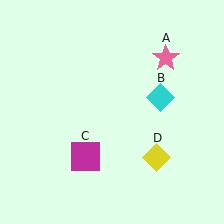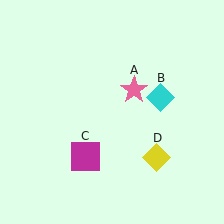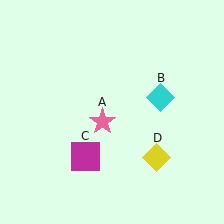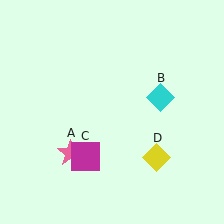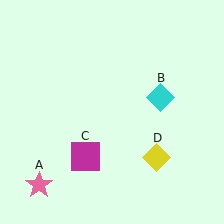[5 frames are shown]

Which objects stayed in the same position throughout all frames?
Cyan diamond (object B) and magenta square (object C) and yellow diamond (object D) remained stationary.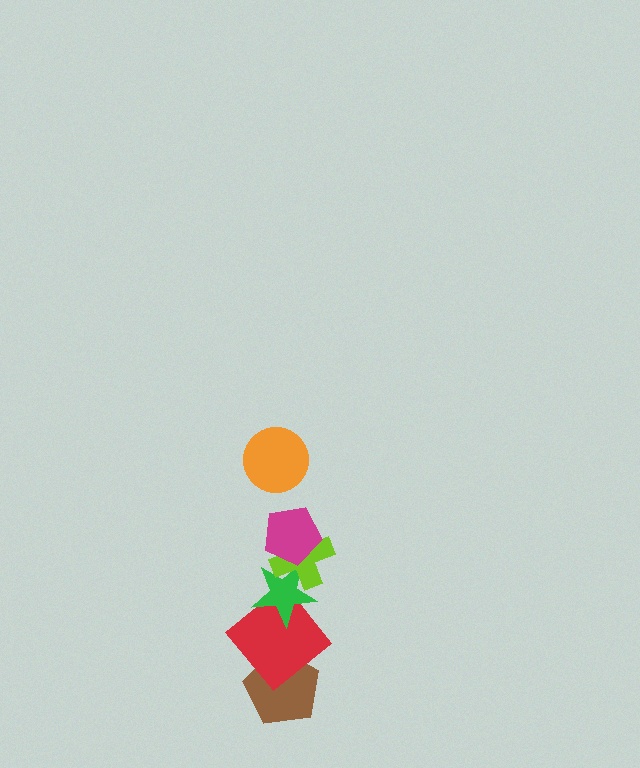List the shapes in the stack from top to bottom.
From top to bottom: the orange circle, the magenta pentagon, the lime cross, the green star, the red diamond, the brown pentagon.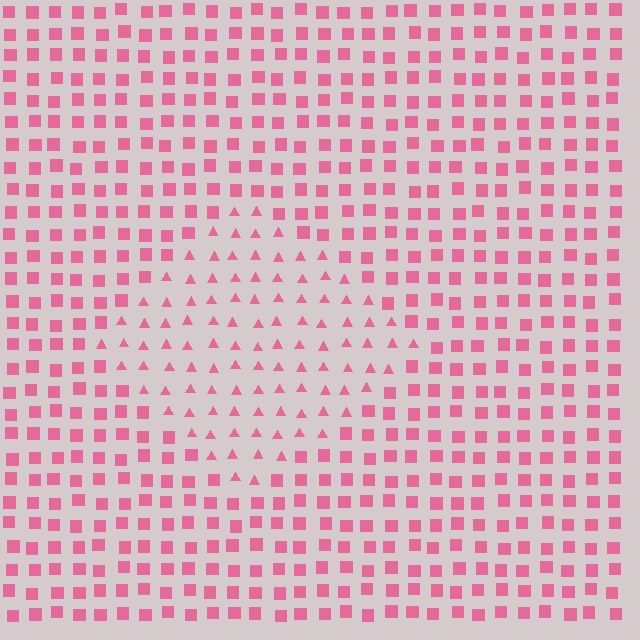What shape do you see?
I see a diamond.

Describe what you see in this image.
The image is filled with small pink elements arranged in a uniform grid. A diamond-shaped region contains triangles, while the surrounding area contains squares. The boundary is defined purely by the change in element shape.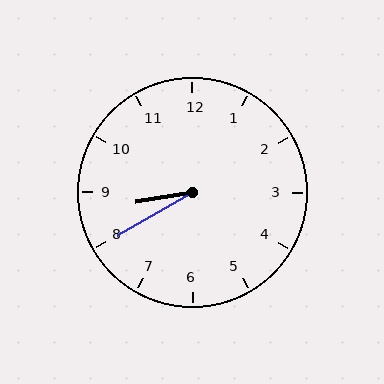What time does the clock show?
8:40.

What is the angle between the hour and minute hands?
Approximately 20 degrees.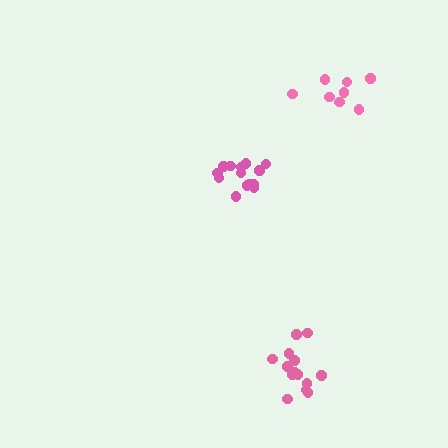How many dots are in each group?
Group 1: 14 dots, Group 2: 8 dots, Group 3: 14 dots (36 total).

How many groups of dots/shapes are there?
There are 3 groups.